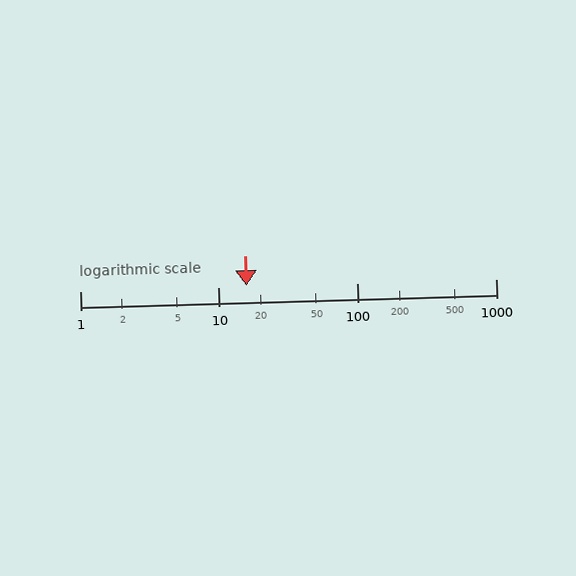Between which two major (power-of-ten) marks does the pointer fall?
The pointer is between 10 and 100.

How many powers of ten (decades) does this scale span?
The scale spans 3 decades, from 1 to 1000.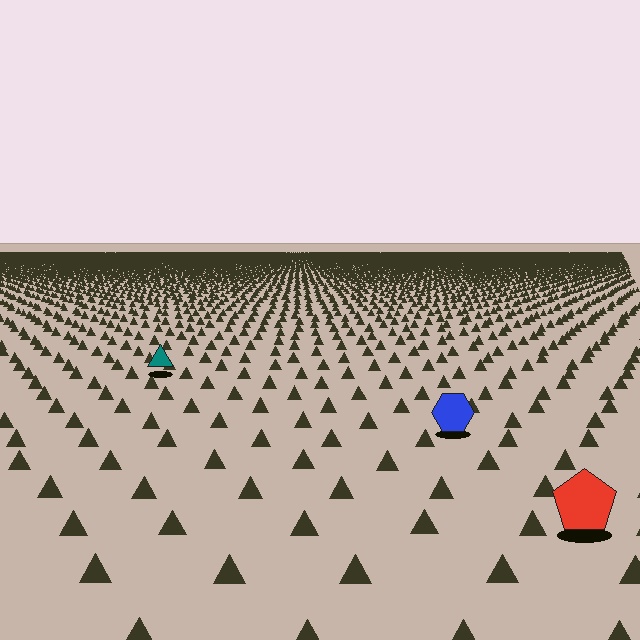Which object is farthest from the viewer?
The teal triangle is farthest from the viewer. It appears smaller and the ground texture around it is denser.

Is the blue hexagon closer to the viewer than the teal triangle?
Yes. The blue hexagon is closer — you can tell from the texture gradient: the ground texture is coarser near it.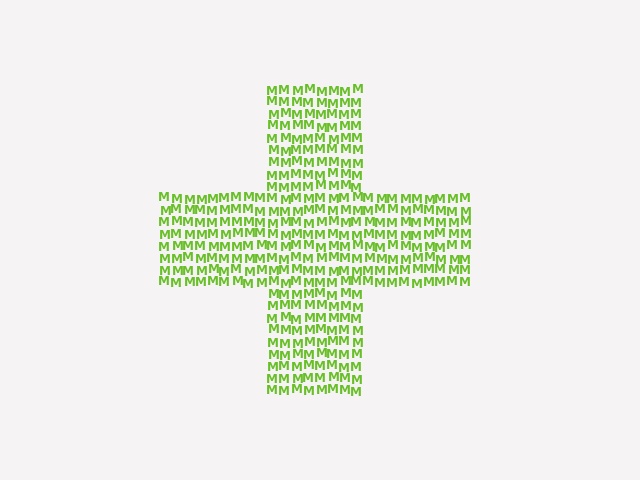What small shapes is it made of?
It is made of small letter M's.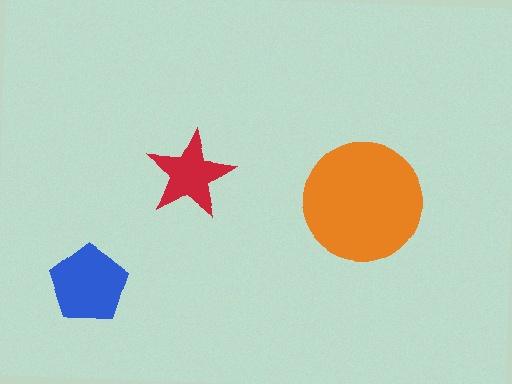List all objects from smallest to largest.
The red star, the blue pentagon, the orange circle.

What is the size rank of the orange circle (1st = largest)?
1st.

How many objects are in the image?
There are 3 objects in the image.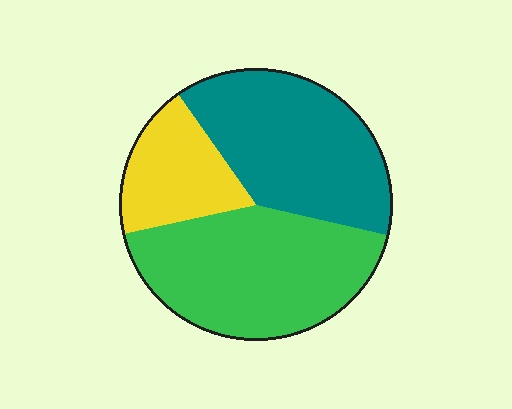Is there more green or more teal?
Green.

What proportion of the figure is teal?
Teal takes up between a quarter and a half of the figure.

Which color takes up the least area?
Yellow, at roughly 20%.